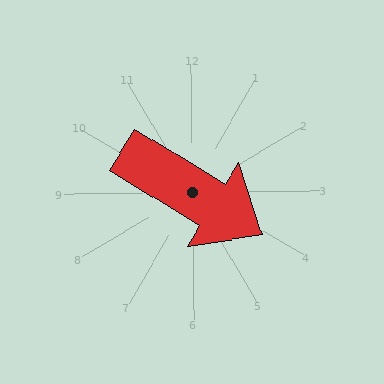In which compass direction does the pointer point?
Southeast.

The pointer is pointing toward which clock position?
Roughly 4 o'clock.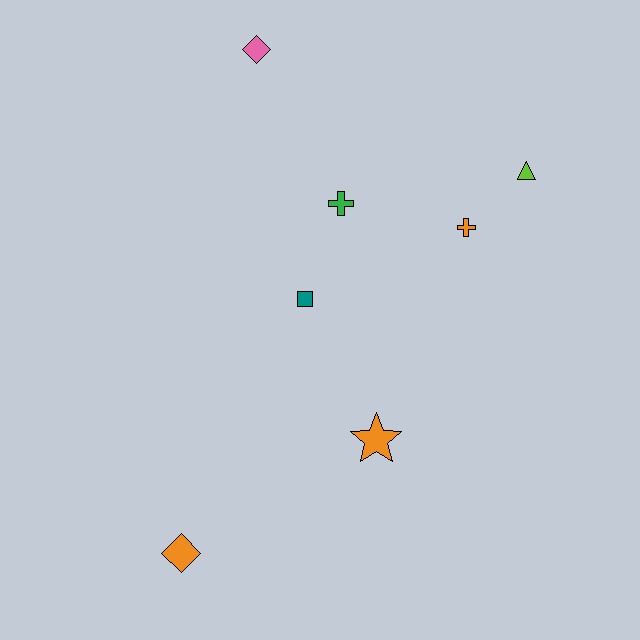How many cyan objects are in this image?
There are no cyan objects.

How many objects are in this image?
There are 7 objects.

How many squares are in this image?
There is 1 square.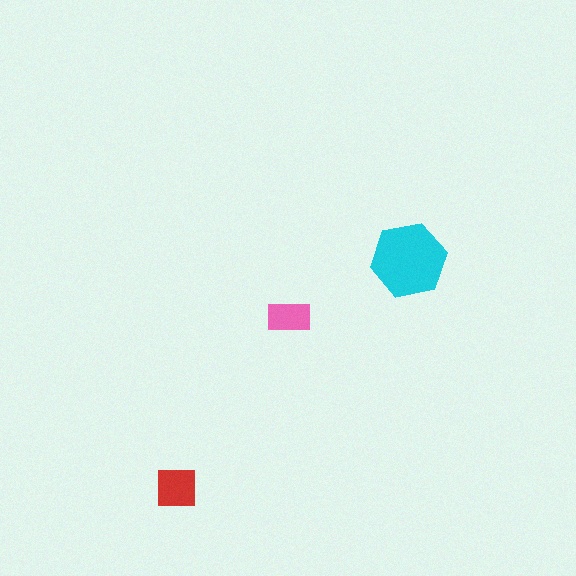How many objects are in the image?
There are 3 objects in the image.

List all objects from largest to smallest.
The cyan hexagon, the red square, the pink rectangle.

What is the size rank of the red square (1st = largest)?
2nd.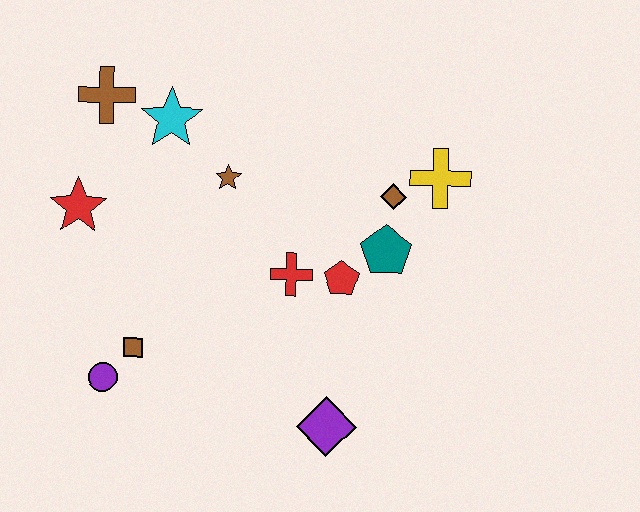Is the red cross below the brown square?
No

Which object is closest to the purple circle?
The brown square is closest to the purple circle.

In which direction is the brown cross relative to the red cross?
The brown cross is to the left of the red cross.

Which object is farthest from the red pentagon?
The brown cross is farthest from the red pentagon.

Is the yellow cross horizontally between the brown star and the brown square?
No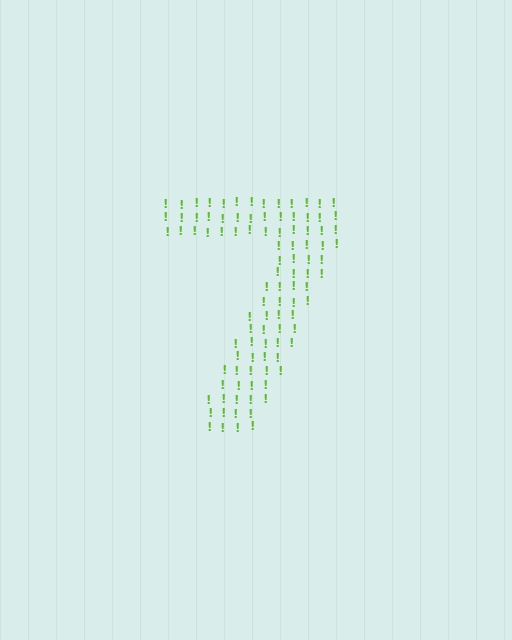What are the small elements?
The small elements are exclamation marks.